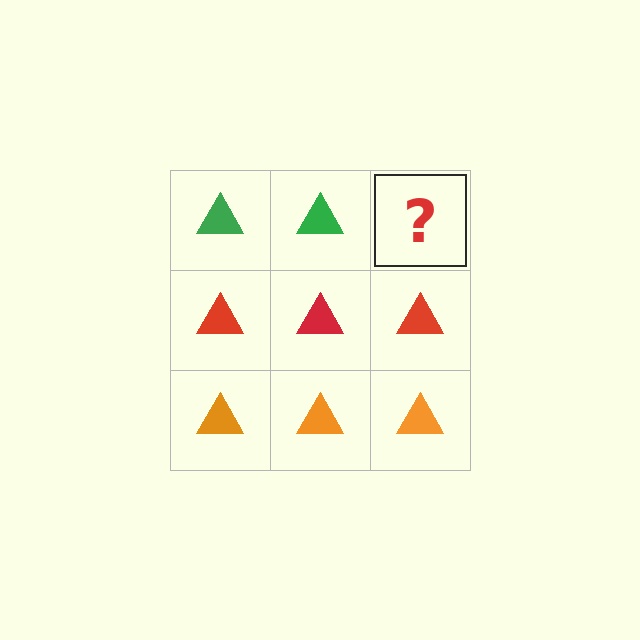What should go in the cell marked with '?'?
The missing cell should contain a green triangle.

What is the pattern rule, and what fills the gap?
The rule is that each row has a consistent color. The gap should be filled with a green triangle.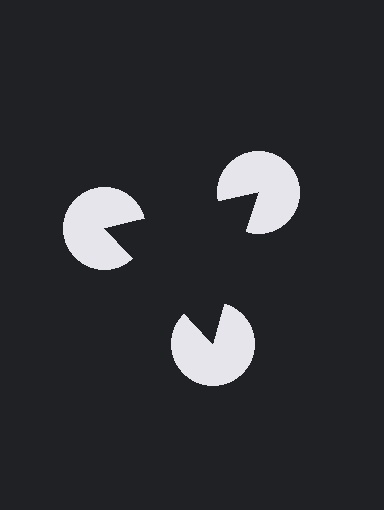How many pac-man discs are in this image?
There are 3 — one at each vertex of the illusory triangle.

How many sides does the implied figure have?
3 sides.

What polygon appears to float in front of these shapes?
An illusory triangle — its edges are inferred from the aligned wedge cuts in the pac-man discs, not physically drawn.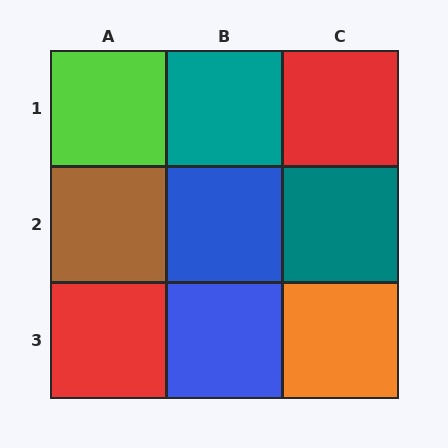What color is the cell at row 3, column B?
Blue.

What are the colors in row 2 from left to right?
Brown, blue, teal.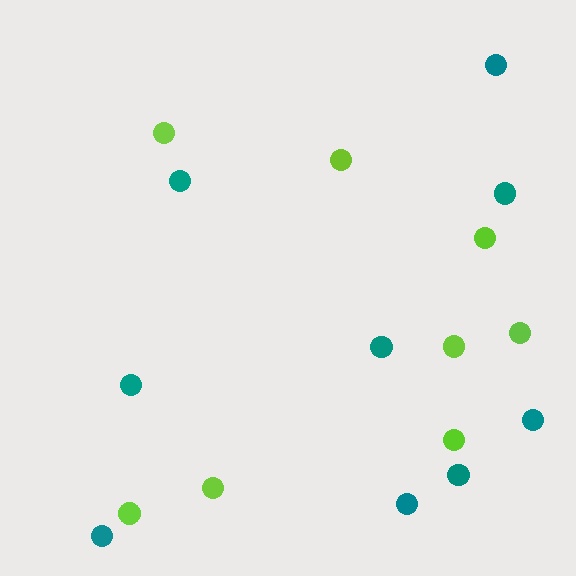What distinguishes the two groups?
There are 2 groups: one group of teal circles (9) and one group of lime circles (8).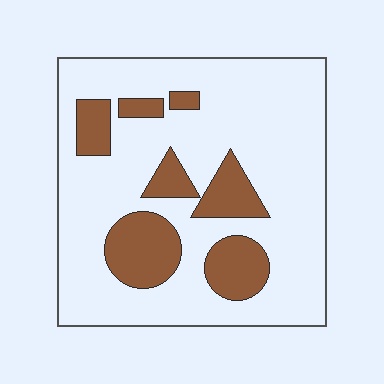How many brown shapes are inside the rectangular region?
7.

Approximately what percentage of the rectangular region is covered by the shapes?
Approximately 20%.